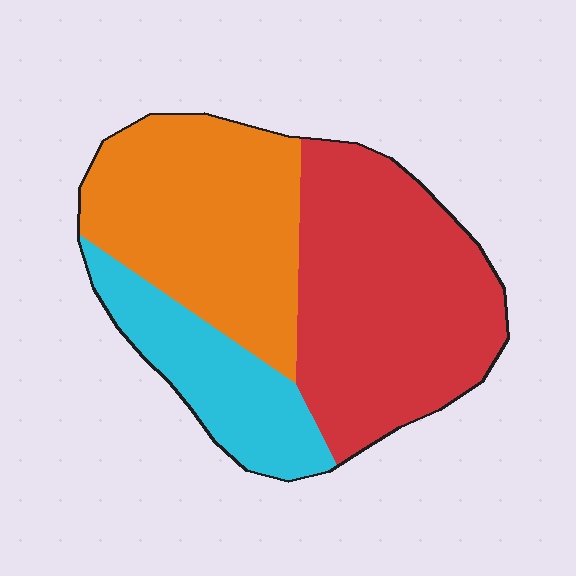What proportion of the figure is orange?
Orange covers 36% of the figure.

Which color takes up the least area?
Cyan, at roughly 20%.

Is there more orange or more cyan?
Orange.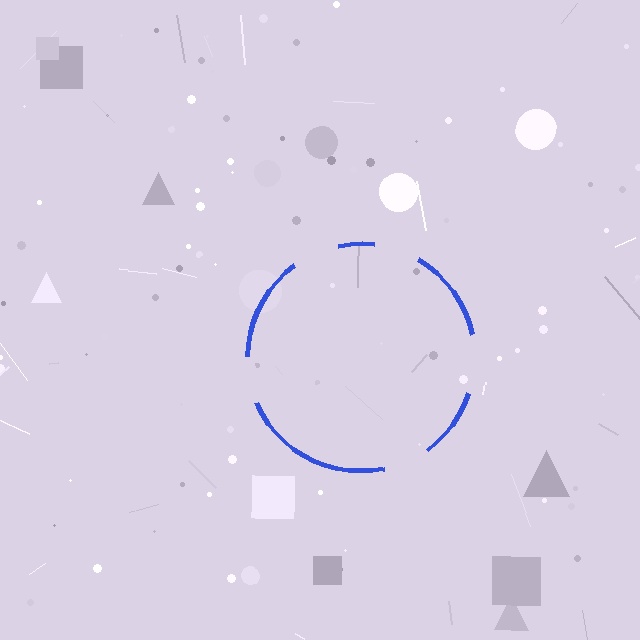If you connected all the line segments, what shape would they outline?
They would outline a circle.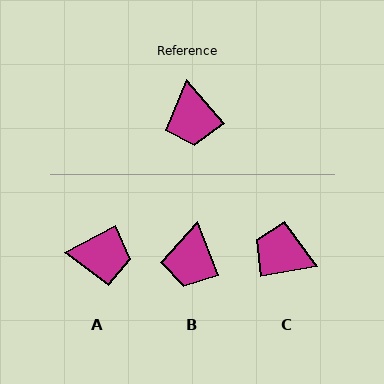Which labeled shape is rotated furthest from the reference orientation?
C, about 121 degrees away.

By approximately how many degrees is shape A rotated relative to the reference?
Approximately 76 degrees counter-clockwise.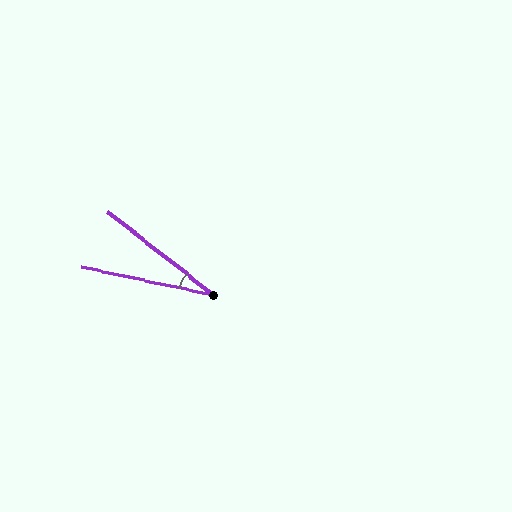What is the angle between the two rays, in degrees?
Approximately 26 degrees.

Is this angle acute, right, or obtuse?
It is acute.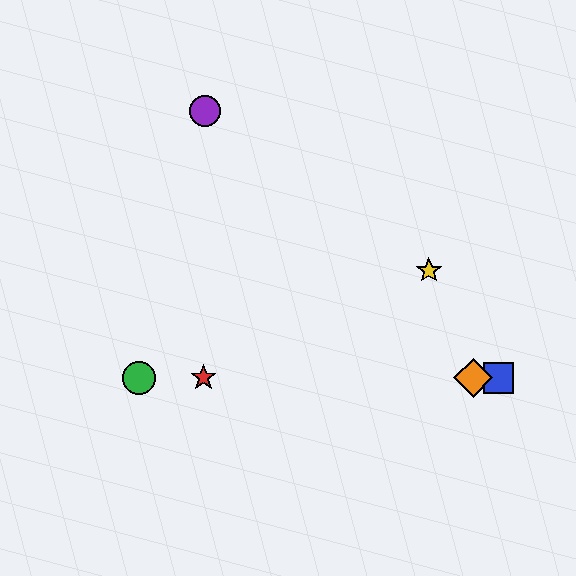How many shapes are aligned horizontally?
4 shapes (the red star, the blue square, the green circle, the orange diamond) are aligned horizontally.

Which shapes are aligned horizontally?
The red star, the blue square, the green circle, the orange diamond are aligned horizontally.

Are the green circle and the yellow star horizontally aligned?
No, the green circle is at y≈378 and the yellow star is at y≈271.